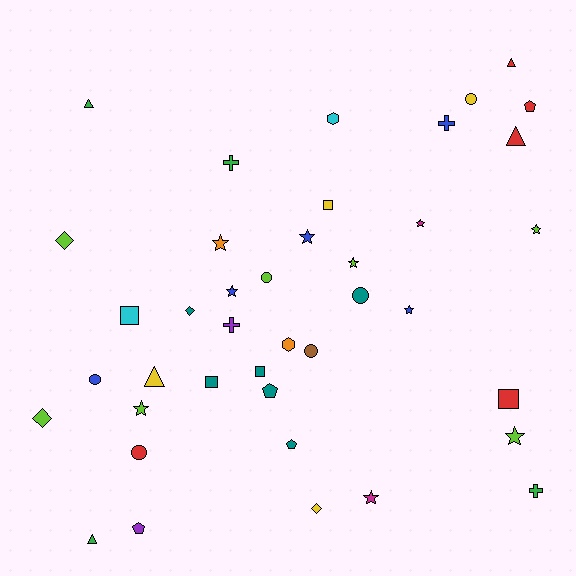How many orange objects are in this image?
There are 2 orange objects.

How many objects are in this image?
There are 40 objects.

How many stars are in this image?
There are 10 stars.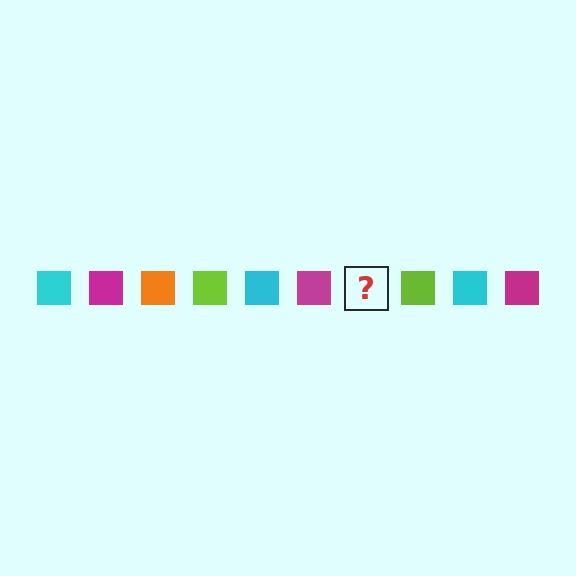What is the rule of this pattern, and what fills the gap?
The rule is that the pattern cycles through cyan, magenta, orange, lime squares. The gap should be filled with an orange square.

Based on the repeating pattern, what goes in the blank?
The blank should be an orange square.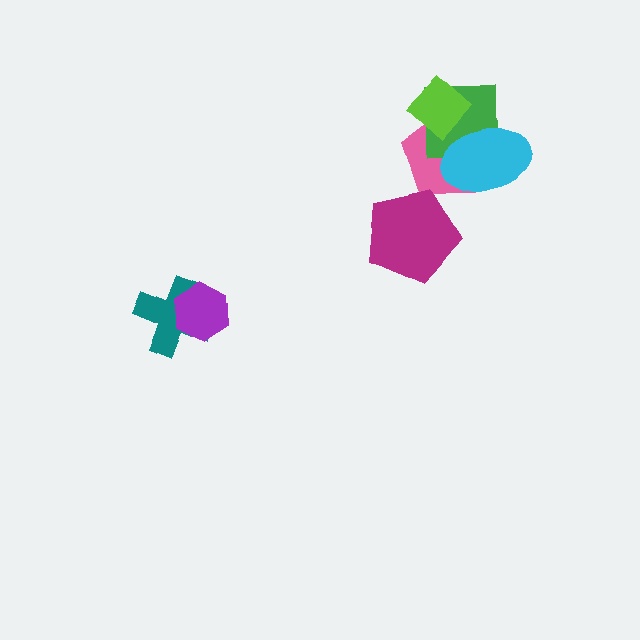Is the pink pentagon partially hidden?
Yes, it is partially covered by another shape.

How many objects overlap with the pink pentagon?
3 objects overlap with the pink pentagon.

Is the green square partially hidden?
Yes, it is partially covered by another shape.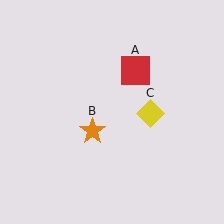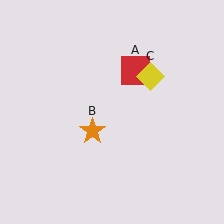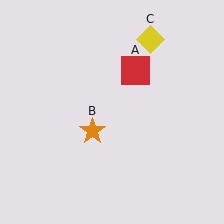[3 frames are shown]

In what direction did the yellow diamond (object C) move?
The yellow diamond (object C) moved up.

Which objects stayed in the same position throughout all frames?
Red square (object A) and orange star (object B) remained stationary.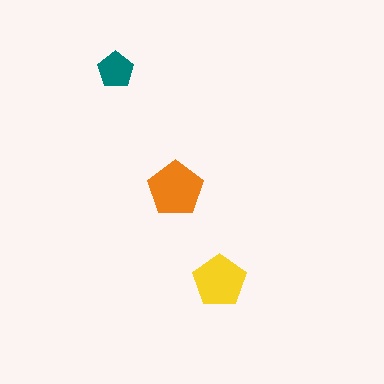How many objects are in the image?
There are 3 objects in the image.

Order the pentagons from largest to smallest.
the orange one, the yellow one, the teal one.